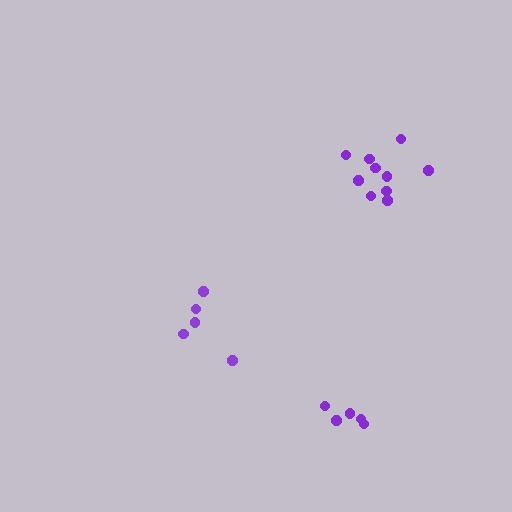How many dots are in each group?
Group 1: 5 dots, Group 2: 10 dots, Group 3: 5 dots (20 total).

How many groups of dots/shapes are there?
There are 3 groups.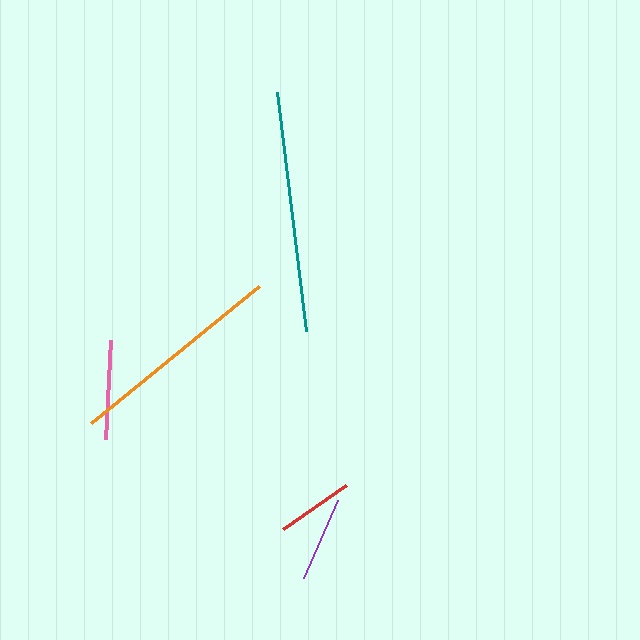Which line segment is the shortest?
The red line is the shortest at approximately 76 pixels.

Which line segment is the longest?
The teal line is the longest at approximately 241 pixels.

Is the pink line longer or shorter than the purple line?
The pink line is longer than the purple line.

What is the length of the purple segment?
The purple segment is approximately 85 pixels long.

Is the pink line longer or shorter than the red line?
The pink line is longer than the red line.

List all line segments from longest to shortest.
From longest to shortest: teal, orange, pink, purple, red.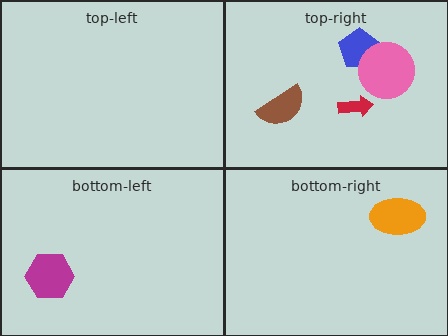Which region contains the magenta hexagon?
The bottom-left region.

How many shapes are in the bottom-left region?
1.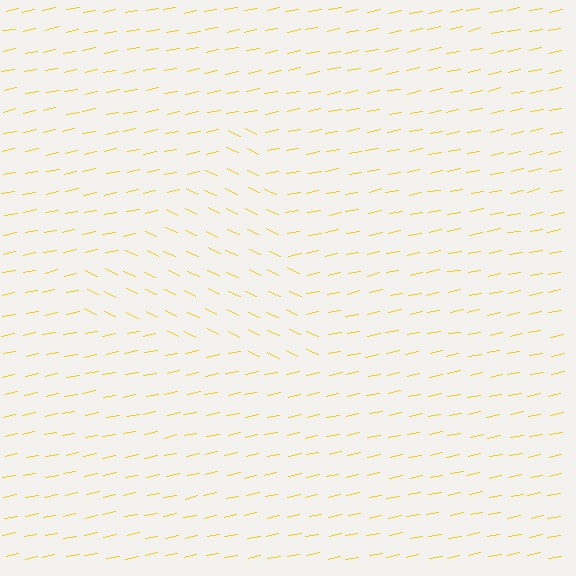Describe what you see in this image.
The image is filled with small yellow line segments. A triangle region in the image has lines oriented differently from the surrounding lines, creating a visible texture boundary.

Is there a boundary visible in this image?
Yes, there is a texture boundary formed by a change in line orientation.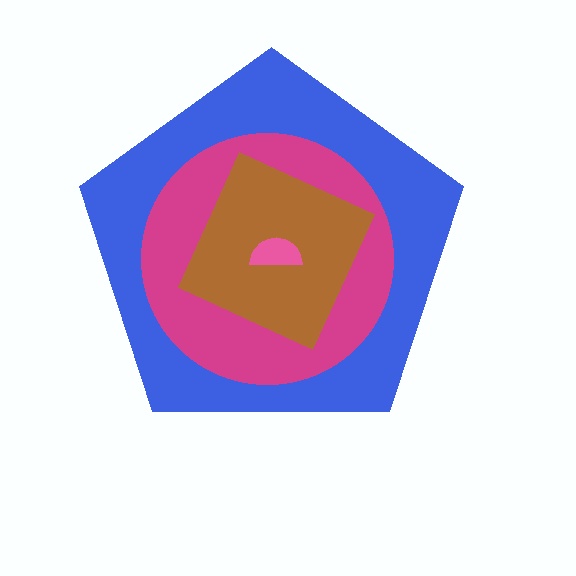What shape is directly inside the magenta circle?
The brown diamond.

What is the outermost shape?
The blue pentagon.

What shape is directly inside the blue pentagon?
The magenta circle.